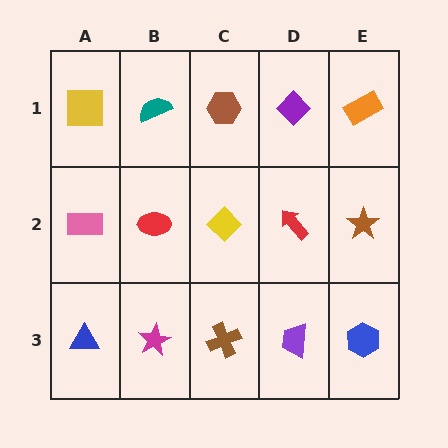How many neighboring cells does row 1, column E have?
2.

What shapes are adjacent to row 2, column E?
An orange rectangle (row 1, column E), a blue hexagon (row 3, column E), a red arrow (row 2, column D).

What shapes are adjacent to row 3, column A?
A pink rectangle (row 2, column A), a magenta star (row 3, column B).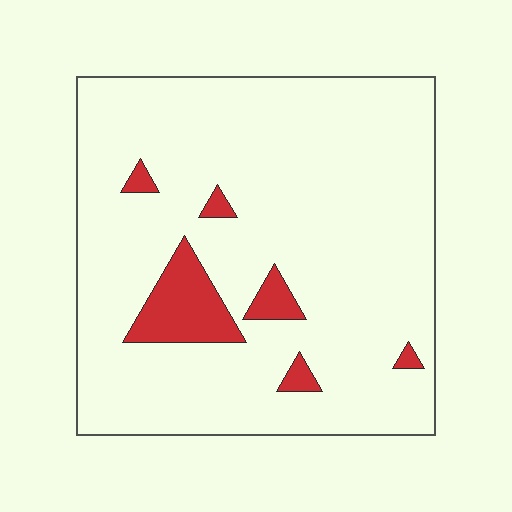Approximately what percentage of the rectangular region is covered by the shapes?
Approximately 10%.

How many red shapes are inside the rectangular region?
6.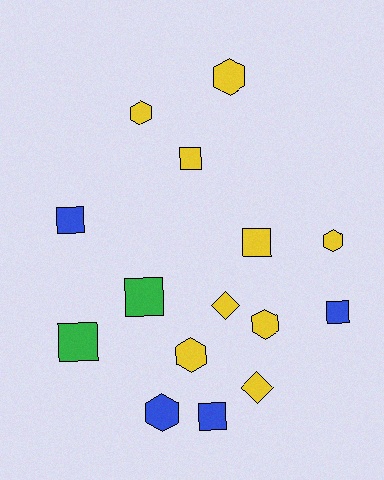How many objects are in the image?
There are 15 objects.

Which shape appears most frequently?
Square, with 7 objects.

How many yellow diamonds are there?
There are 2 yellow diamonds.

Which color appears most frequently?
Yellow, with 9 objects.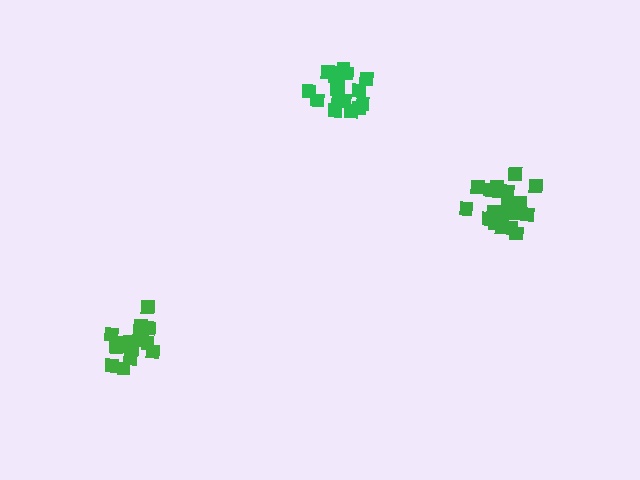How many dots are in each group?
Group 1: 19 dots, Group 2: 17 dots, Group 3: 18 dots (54 total).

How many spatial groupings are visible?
There are 3 spatial groupings.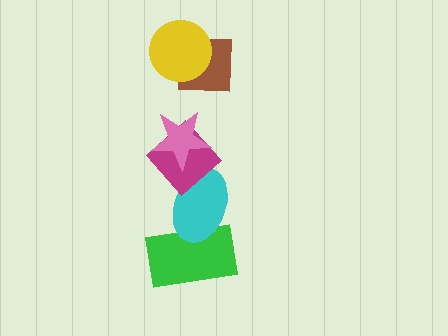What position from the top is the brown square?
The brown square is 2nd from the top.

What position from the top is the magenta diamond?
The magenta diamond is 4th from the top.